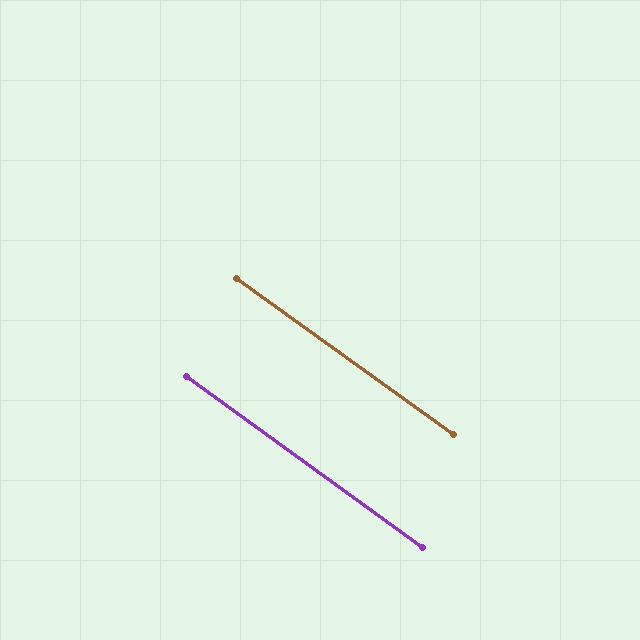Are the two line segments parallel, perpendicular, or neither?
Parallel — their directions differ by only 0.3°.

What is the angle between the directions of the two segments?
Approximately 0 degrees.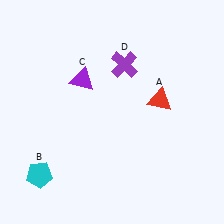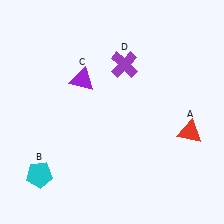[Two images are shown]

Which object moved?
The red triangle (A) moved down.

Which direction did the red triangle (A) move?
The red triangle (A) moved down.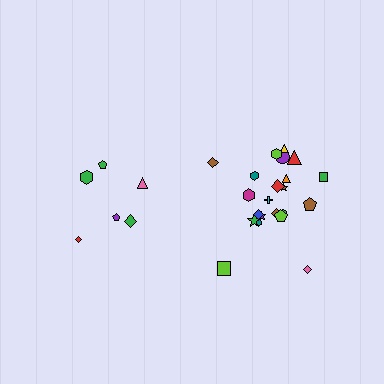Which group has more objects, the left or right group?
The right group.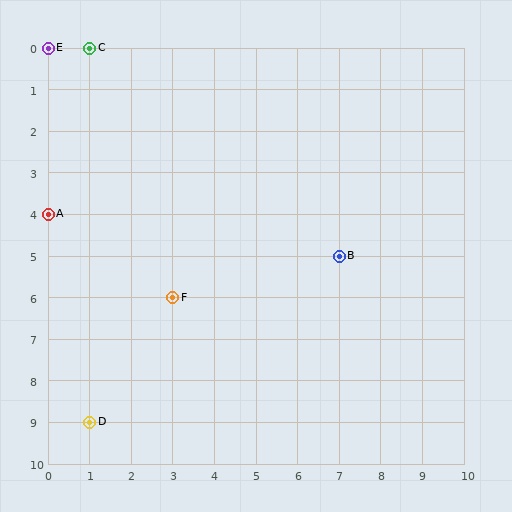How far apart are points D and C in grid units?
Points D and C are 9 rows apart.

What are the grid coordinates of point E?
Point E is at grid coordinates (0, 0).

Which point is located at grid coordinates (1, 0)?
Point C is at (1, 0).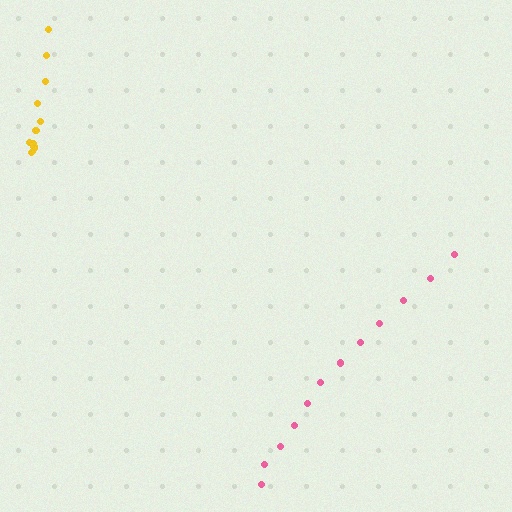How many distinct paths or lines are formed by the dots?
There are 2 distinct paths.